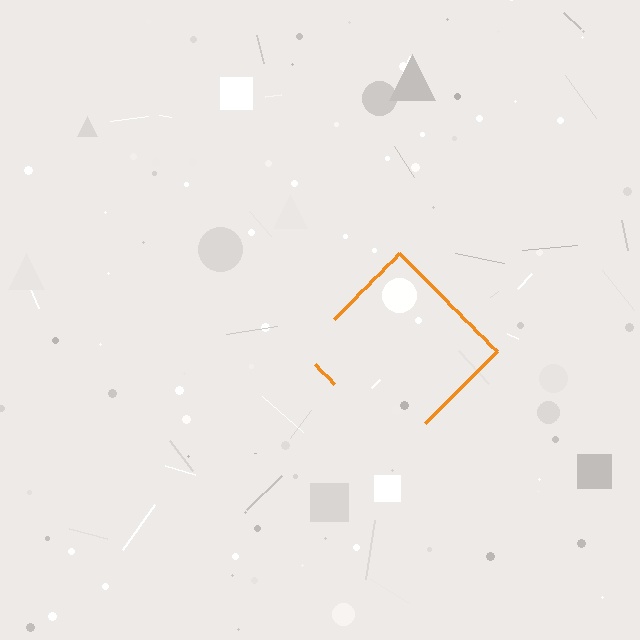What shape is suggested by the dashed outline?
The dashed outline suggests a diamond.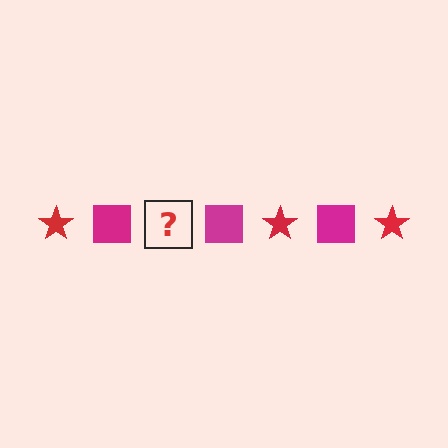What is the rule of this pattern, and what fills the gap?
The rule is that the pattern alternates between red star and magenta square. The gap should be filled with a red star.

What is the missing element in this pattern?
The missing element is a red star.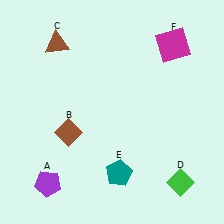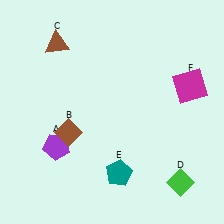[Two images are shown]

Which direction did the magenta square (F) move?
The magenta square (F) moved down.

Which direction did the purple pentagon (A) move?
The purple pentagon (A) moved up.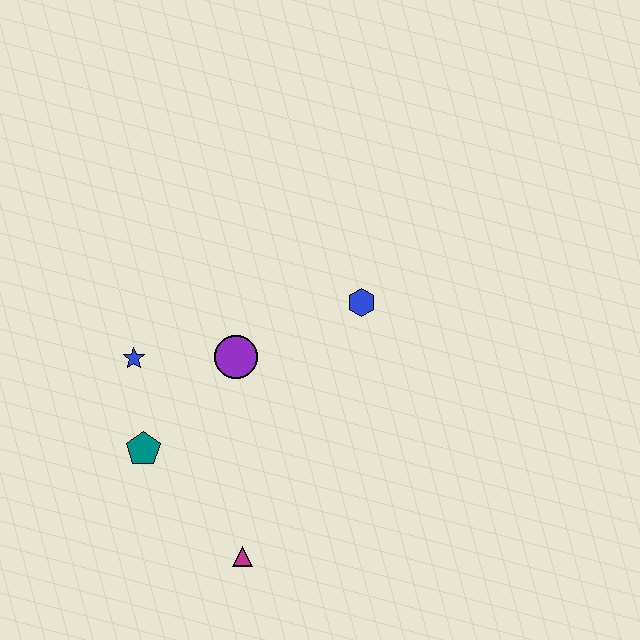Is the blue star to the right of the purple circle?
No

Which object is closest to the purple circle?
The blue star is closest to the purple circle.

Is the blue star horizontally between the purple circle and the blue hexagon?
No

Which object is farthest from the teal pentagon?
The blue hexagon is farthest from the teal pentagon.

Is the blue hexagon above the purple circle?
Yes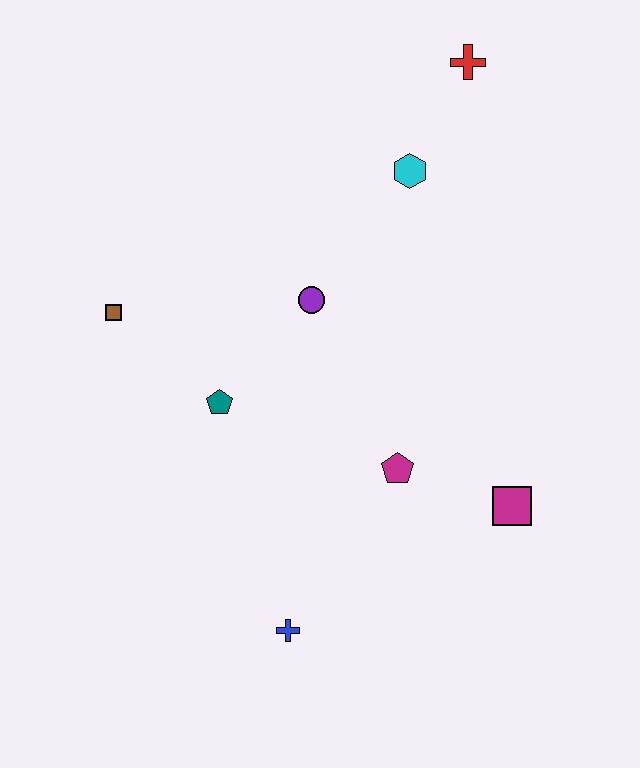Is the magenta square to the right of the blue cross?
Yes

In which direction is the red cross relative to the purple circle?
The red cross is above the purple circle.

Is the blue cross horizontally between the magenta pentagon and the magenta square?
No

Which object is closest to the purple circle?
The teal pentagon is closest to the purple circle.